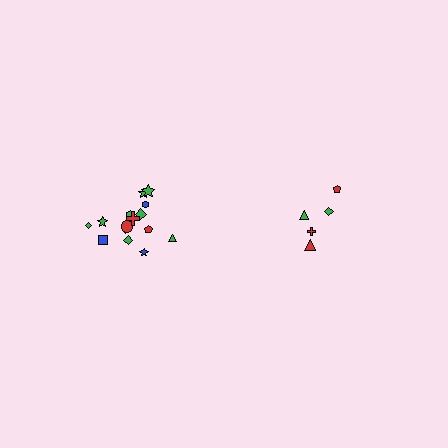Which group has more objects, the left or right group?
The left group.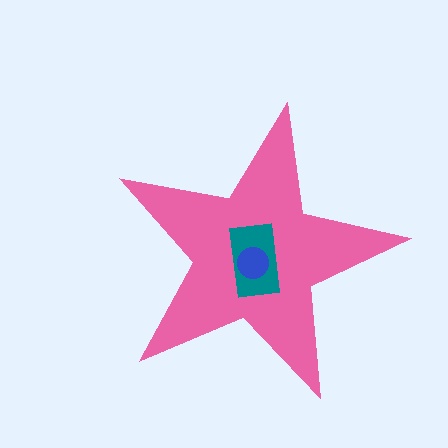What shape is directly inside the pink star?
The teal rectangle.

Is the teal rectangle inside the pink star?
Yes.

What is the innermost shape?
The blue circle.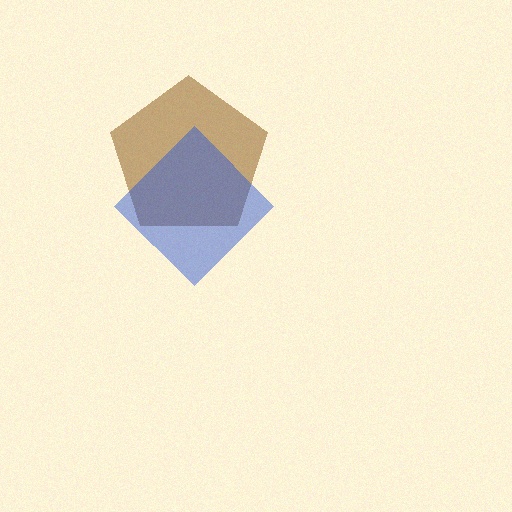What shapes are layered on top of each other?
The layered shapes are: a brown pentagon, a blue diamond.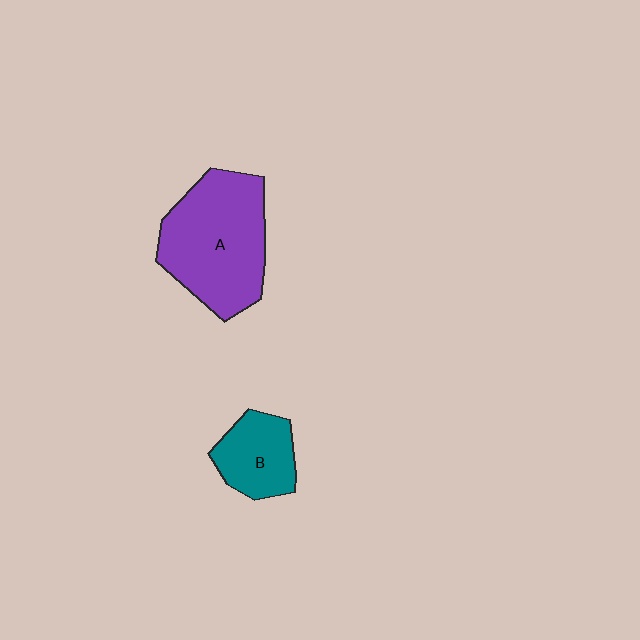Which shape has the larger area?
Shape A (purple).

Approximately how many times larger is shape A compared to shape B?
Approximately 2.1 times.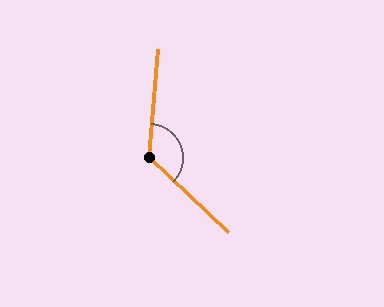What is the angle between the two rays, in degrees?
Approximately 129 degrees.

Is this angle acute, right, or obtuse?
It is obtuse.